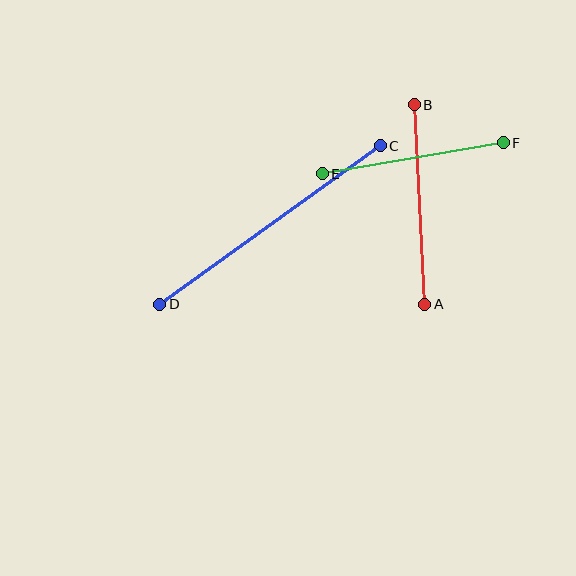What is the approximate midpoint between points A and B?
The midpoint is at approximately (419, 205) pixels.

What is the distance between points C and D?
The distance is approximately 271 pixels.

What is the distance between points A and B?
The distance is approximately 200 pixels.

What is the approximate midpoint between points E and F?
The midpoint is at approximately (413, 158) pixels.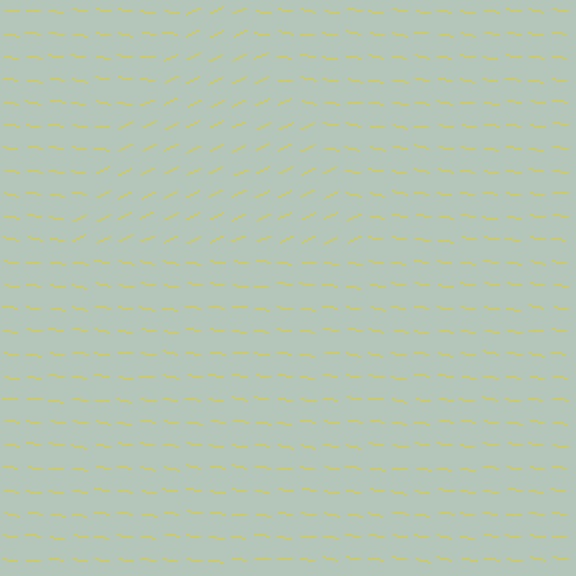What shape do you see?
I see a triangle.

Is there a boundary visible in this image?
Yes, there is a texture boundary formed by a change in line orientation.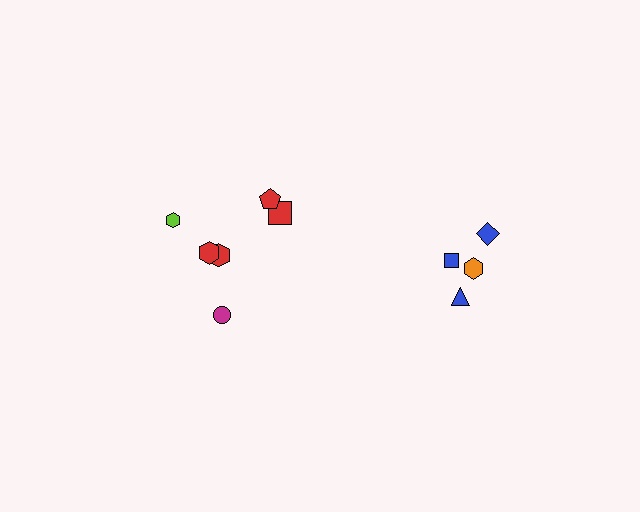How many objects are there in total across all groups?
There are 10 objects.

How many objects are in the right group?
There are 4 objects.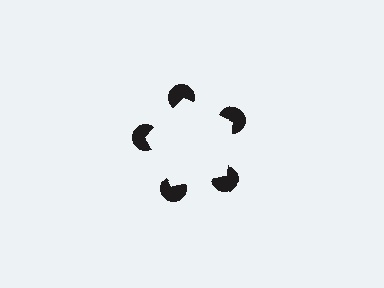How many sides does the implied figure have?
5 sides.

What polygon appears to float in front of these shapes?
An illusory pentagon — its edges are inferred from the aligned wedge cuts in the pac-man discs, not physically drawn.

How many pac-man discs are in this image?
There are 5 — one at each vertex of the illusory pentagon.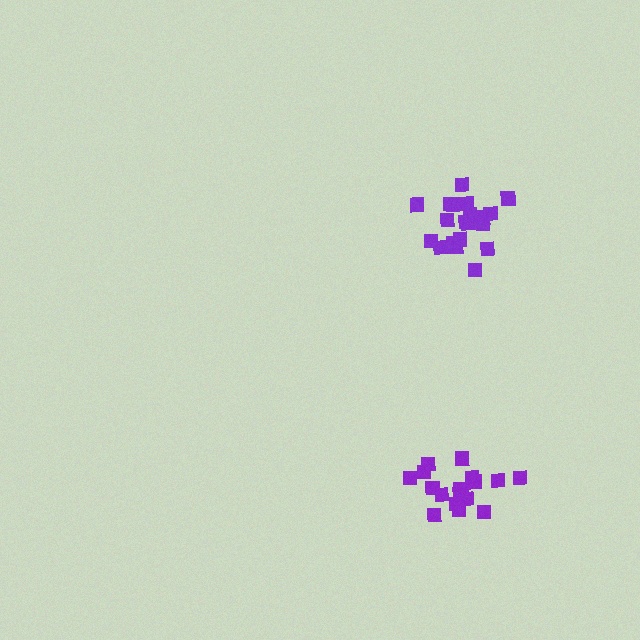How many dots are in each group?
Group 1: 18 dots, Group 2: 21 dots (39 total).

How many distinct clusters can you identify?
There are 2 distinct clusters.